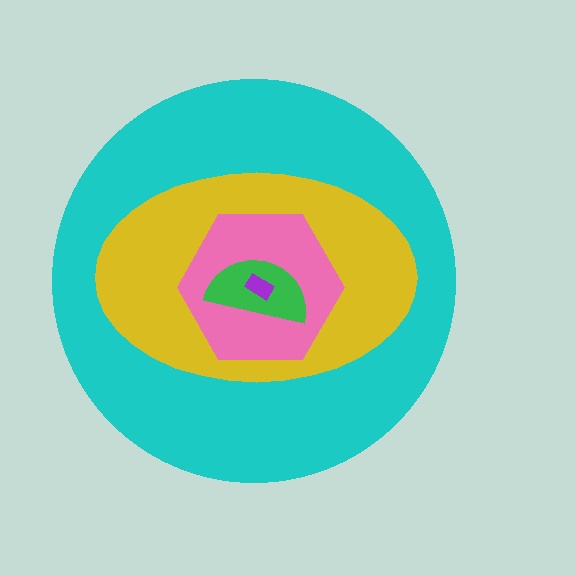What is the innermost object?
The purple rectangle.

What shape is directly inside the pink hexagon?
The green semicircle.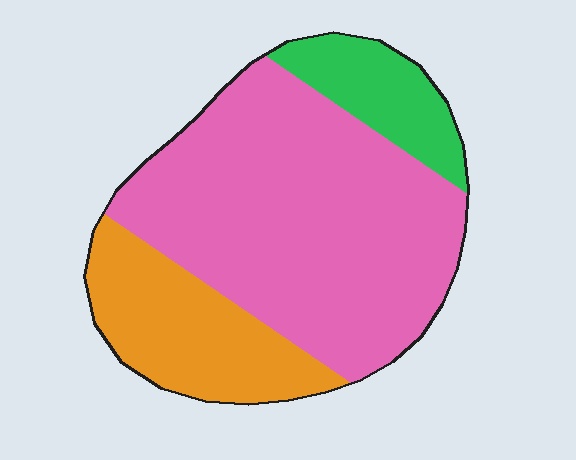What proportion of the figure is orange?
Orange takes up about one quarter (1/4) of the figure.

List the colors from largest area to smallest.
From largest to smallest: pink, orange, green.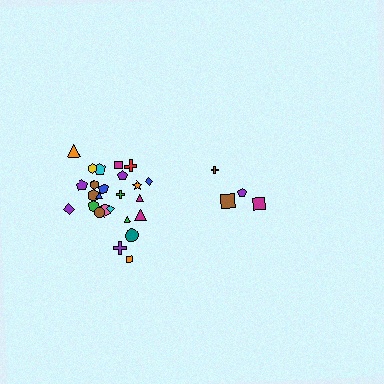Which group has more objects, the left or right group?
The left group.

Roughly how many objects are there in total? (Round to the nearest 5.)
Roughly 30 objects in total.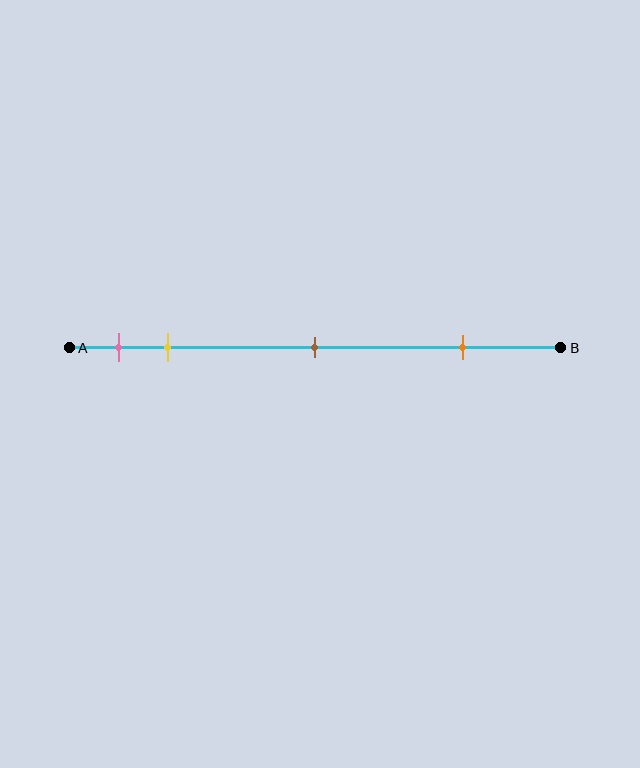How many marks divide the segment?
There are 4 marks dividing the segment.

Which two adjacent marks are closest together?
The pink and yellow marks are the closest adjacent pair.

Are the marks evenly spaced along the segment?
No, the marks are not evenly spaced.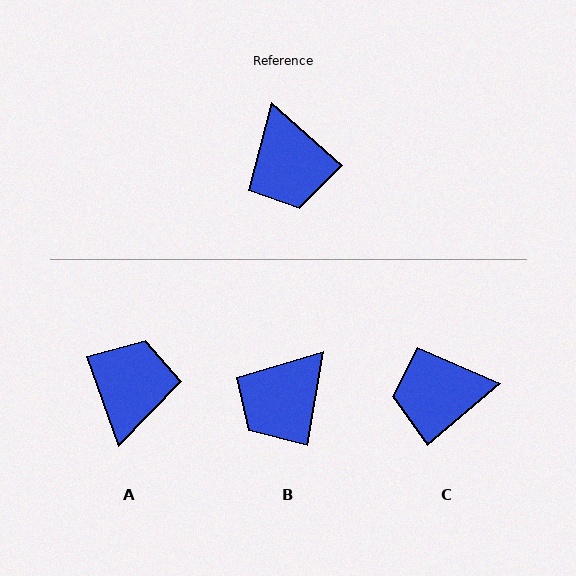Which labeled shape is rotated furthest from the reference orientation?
A, about 151 degrees away.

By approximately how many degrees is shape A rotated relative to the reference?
Approximately 151 degrees counter-clockwise.